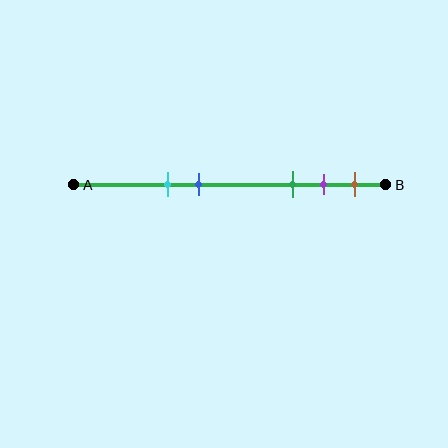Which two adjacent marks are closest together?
The purple and brown marks are the closest adjacent pair.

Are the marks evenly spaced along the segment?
No, the marks are not evenly spaced.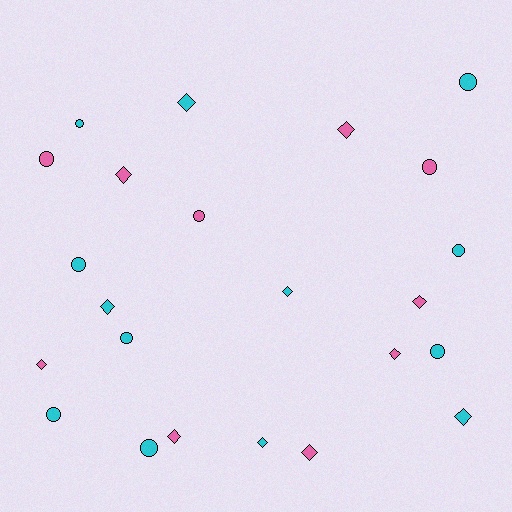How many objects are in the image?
There are 23 objects.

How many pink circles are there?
There are 3 pink circles.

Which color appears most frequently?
Cyan, with 13 objects.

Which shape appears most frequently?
Diamond, with 12 objects.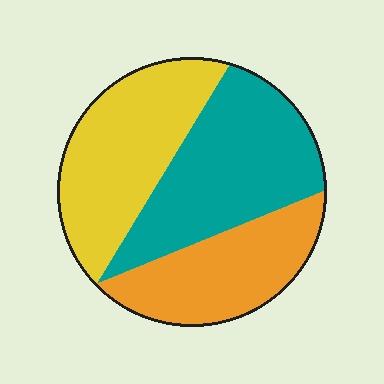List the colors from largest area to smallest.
From largest to smallest: teal, yellow, orange.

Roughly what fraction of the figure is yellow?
Yellow takes up between a third and a half of the figure.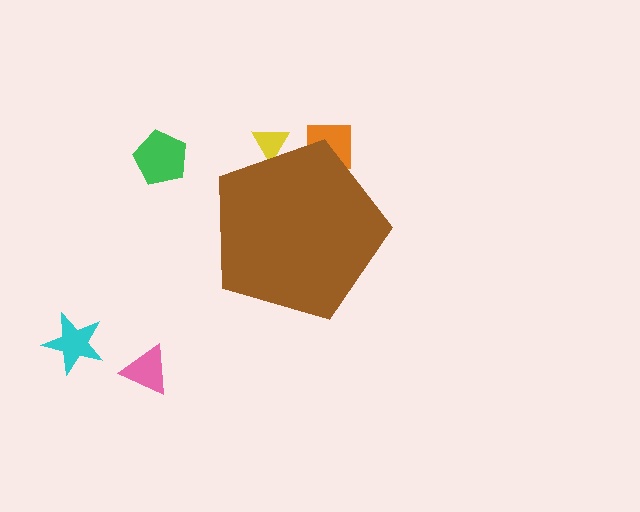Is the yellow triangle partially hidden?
Yes, the yellow triangle is partially hidden behind the brown pentagon.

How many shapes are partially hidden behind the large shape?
2 shapes are partially hidden.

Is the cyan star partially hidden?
No, the cyan star is fully visible.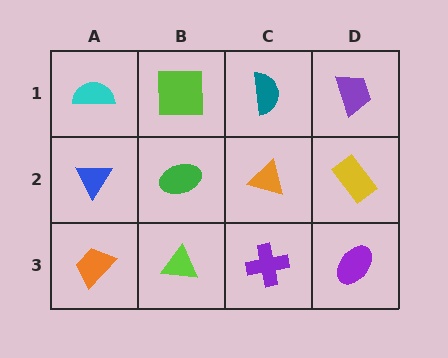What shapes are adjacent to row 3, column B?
A green ellipse (row 2, column B), an orange trapezoid (row 3, column A), a purple cross (row 3, column C).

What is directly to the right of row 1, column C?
A purple trapezoid.